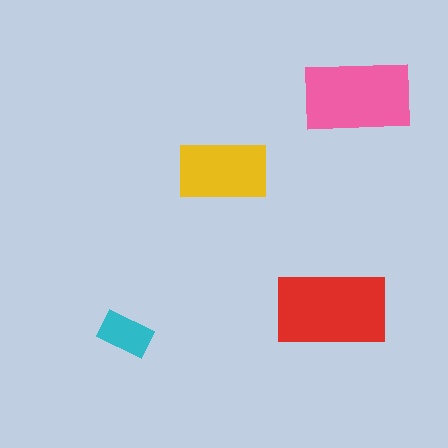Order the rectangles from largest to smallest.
the red one, the pink one, the yellow one, the cyan one.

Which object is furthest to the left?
The cyan rectangle is leftmost.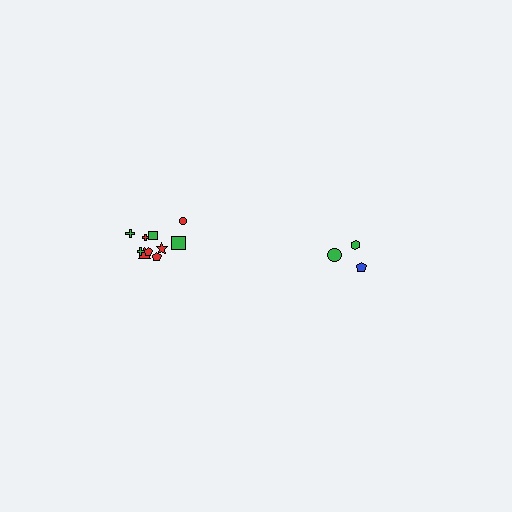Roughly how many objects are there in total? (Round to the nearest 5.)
Roughly 15 objects in total.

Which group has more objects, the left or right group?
The left group.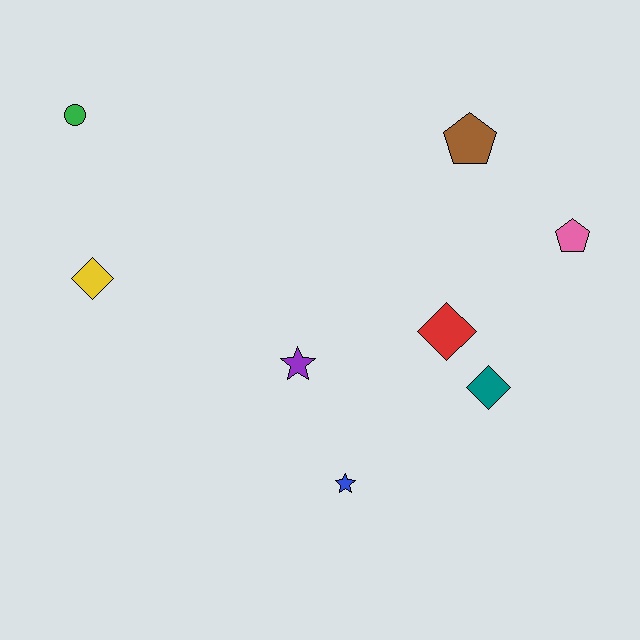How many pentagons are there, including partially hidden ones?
There are 2 pentagons.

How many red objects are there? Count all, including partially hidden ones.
There is 1 red object.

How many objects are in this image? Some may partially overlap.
There are 8 objects.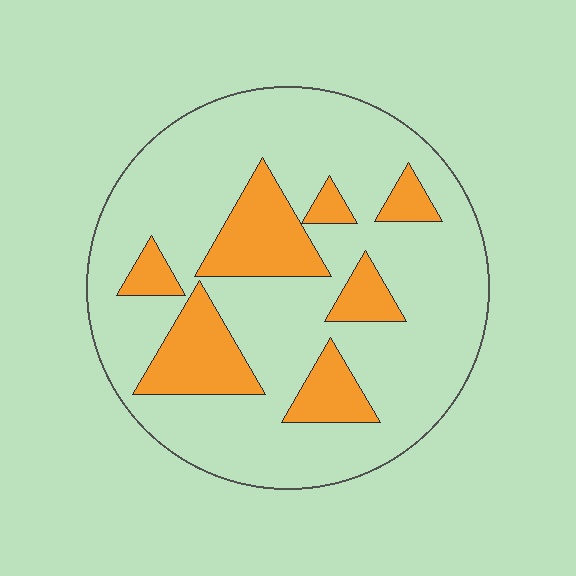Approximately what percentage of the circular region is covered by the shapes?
Approximately 25%.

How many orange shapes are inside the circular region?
7.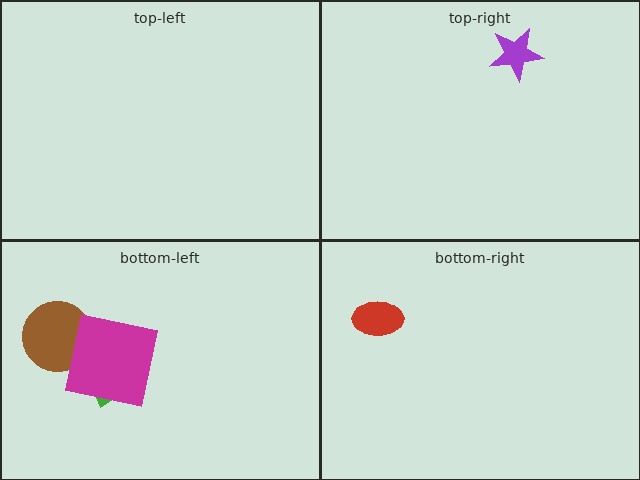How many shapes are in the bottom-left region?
3.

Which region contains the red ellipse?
The bottom-right region.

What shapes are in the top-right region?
The purple star.